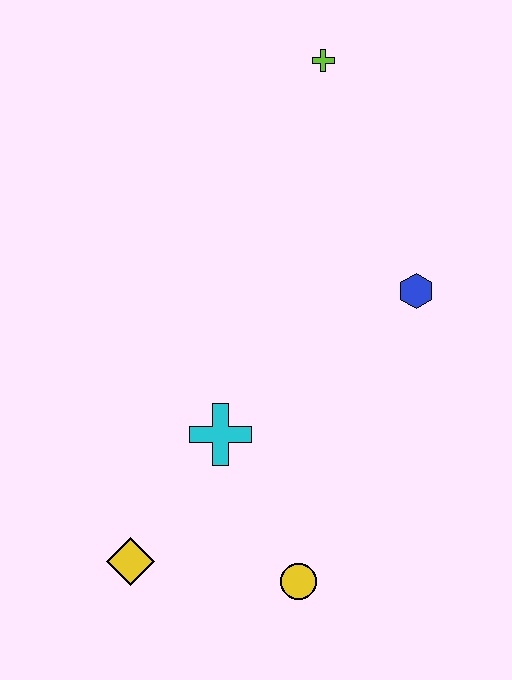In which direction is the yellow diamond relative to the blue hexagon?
The yellow diamond is to the left of the blue hexagon.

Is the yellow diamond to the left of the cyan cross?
Yes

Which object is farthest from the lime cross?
The yellow diamond is farthest from the lime cross.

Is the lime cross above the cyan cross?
Yes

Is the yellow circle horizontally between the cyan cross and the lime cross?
Yes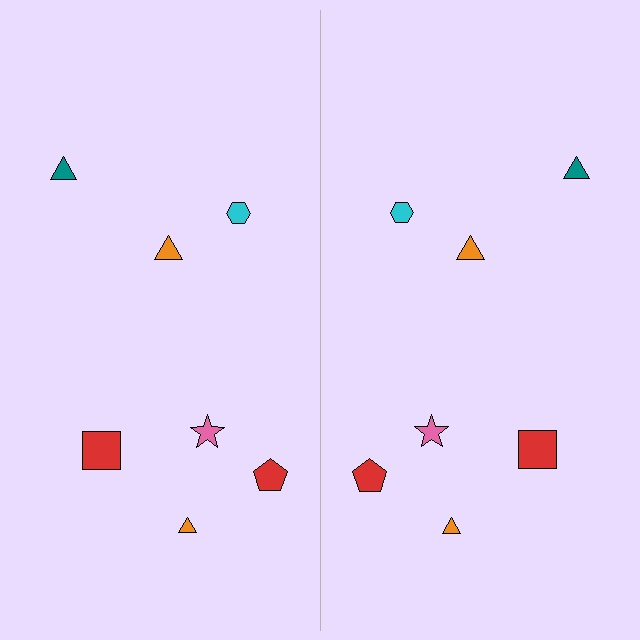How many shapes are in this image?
There are 14 shapes in this image.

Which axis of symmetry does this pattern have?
The pattern has a vertical axis of symmetry running through the center of the image.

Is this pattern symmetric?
Yes, this pattern has bilateral (reflection) symmetry.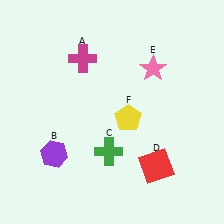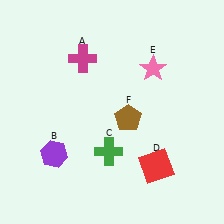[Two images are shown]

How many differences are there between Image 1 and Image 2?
There is 1 difference between the two images.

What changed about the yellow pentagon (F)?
In Image 1, F is yellow. In Image 2, it changed to brown.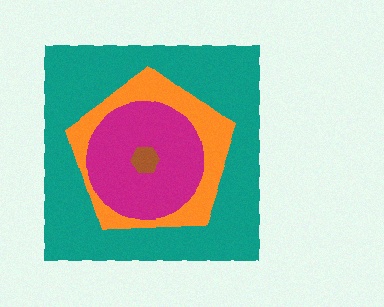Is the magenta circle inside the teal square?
Yes.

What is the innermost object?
The brown hexagon.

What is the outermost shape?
The teal square.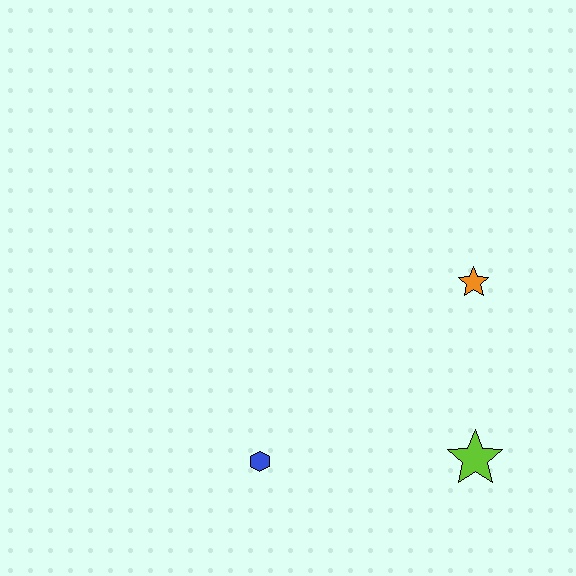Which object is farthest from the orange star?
The blue hexagon is farthest from the orange star.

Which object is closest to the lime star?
The orange star is closest to the lime star.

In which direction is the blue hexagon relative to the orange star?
The blue hexagon is to the left of the orange star.